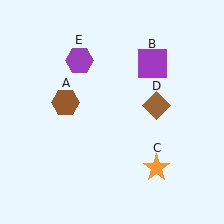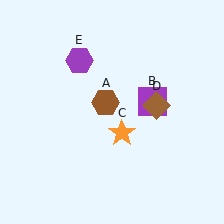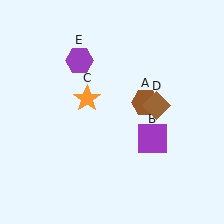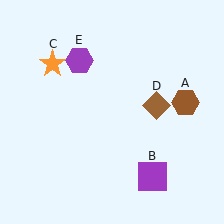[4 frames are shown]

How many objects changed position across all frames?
3 objects changed position: brown hexagon (object A), purple square (object B), orange star (object C).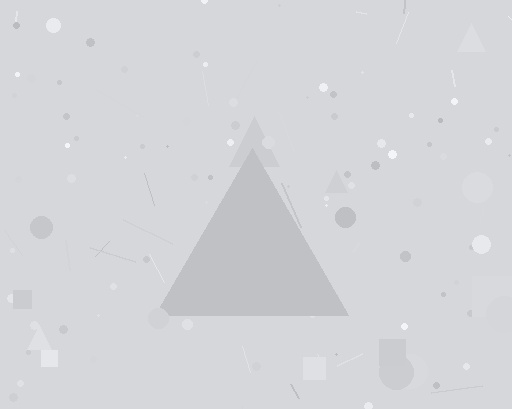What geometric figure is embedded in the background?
A triangle is embedded in the background.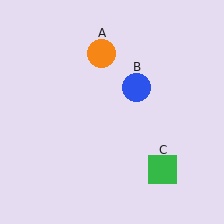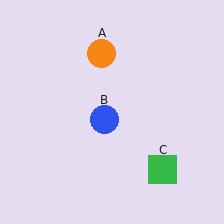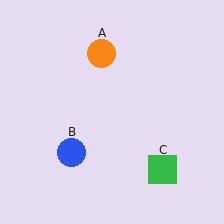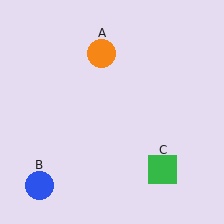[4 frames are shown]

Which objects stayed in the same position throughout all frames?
Orange circle (object A) and green square (object C) remained stationary.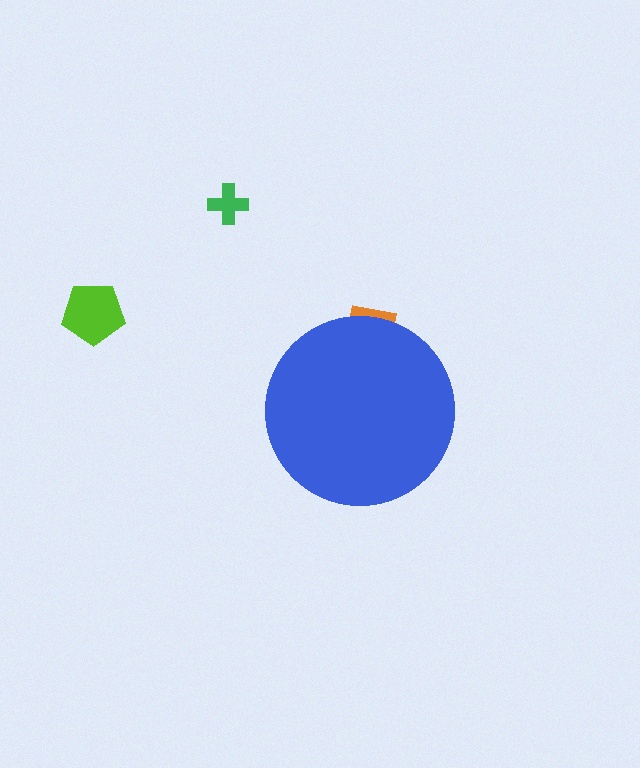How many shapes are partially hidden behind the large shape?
1 shape is partially hidden.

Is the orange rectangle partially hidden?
Yes, the orange rectangle is partially hidden behind the blue circle.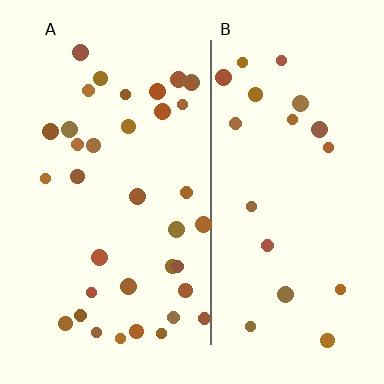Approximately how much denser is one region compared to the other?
Approximately 1.8× — region A over region B.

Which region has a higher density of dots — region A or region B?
A (the left).